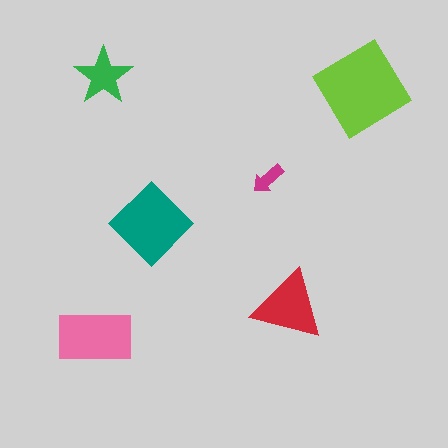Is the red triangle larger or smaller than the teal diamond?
Smaller.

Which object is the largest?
The lime diamond.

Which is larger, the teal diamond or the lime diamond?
The lime diamond.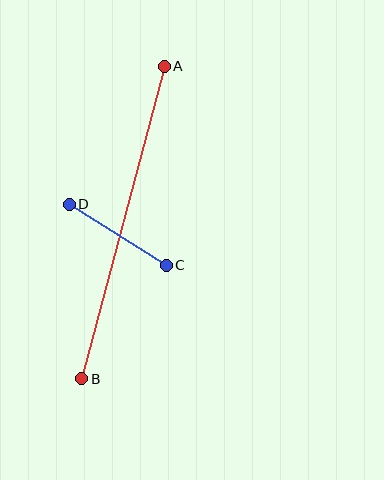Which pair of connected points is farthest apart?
Points A and B are farthest apart.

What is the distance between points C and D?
The distance is approximately 115 pixels.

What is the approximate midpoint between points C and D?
The midpoint is at approximately (118, 235) pixels.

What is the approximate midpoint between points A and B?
The midpoint is at approximately (123, 223) pixels.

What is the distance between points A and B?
The distance is approximately 323 pixels.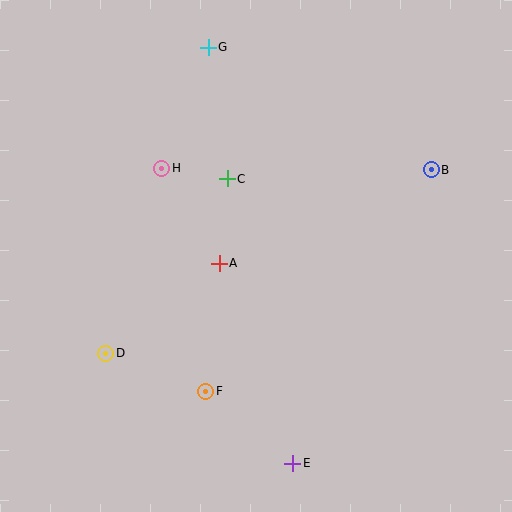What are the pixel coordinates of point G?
Point G is at (208, 47).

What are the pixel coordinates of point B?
Point B is at (431, 170).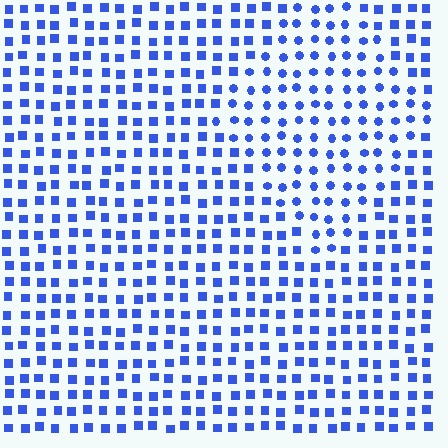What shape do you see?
I see a diamond.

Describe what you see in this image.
The image is filled with small blue elements arranged in a uniform grid. A diamond-shaped region contains circles, while the surrounding area contains squares. The boundary is defined purely by the change in element shape.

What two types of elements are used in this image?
The image uses circles inside the diamond region and squares outside it.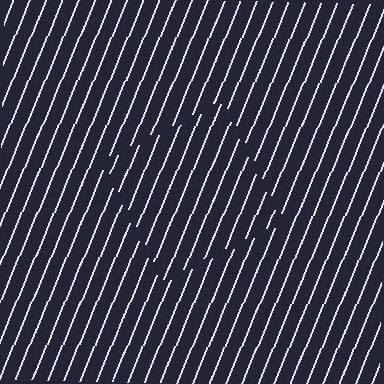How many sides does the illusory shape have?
4 sides — the line-ends trace a square.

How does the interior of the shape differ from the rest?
The interior of the shape contains the same grating, shifted by half a period — the contour is defined by the phase discontinuity where line-ends from the inner and outer gratings abut.